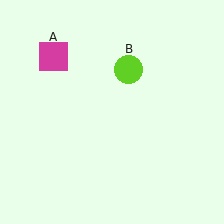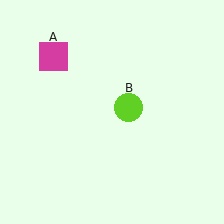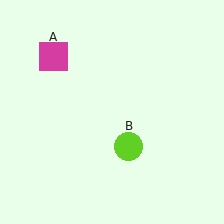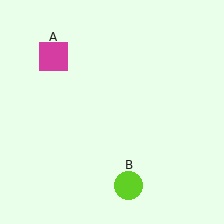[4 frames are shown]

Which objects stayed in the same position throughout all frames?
Magenta square (object A) remained stationary.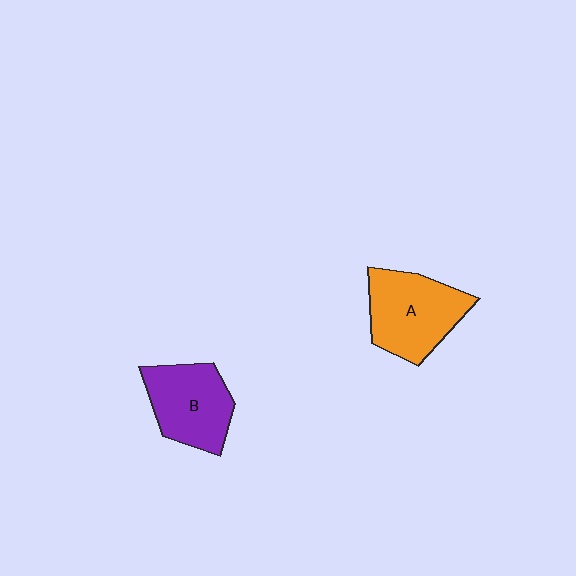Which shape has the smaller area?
Shape B (purple).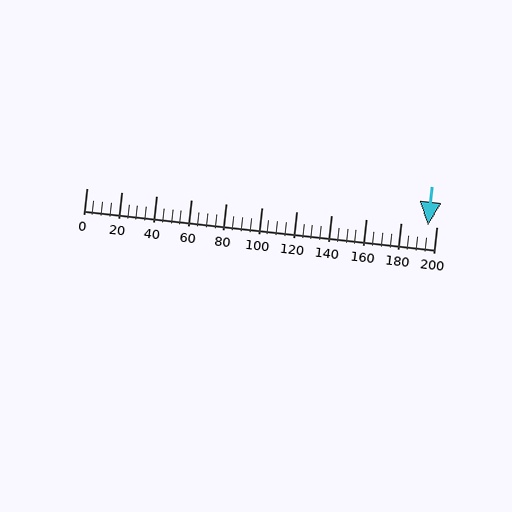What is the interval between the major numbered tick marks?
The major tick marks are spaced 20 units apart.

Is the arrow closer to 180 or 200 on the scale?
The arrow is closer to 200.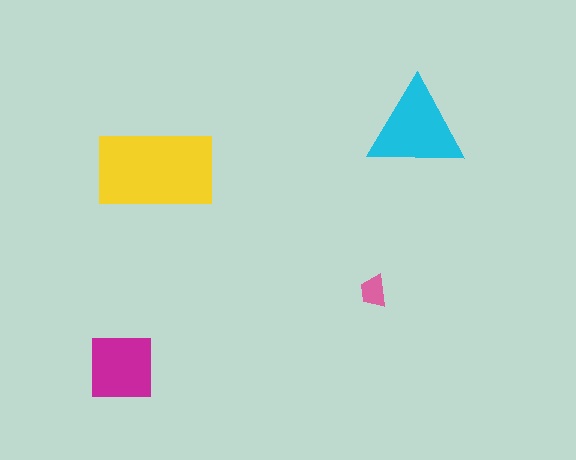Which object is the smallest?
The pink trapezoid.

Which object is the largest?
The yellow rectangle.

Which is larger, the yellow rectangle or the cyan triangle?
The yellow rectangle.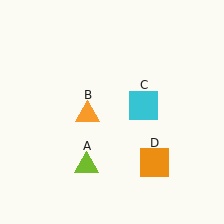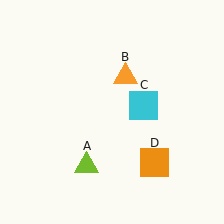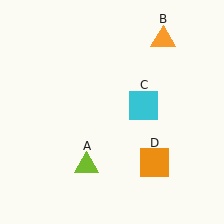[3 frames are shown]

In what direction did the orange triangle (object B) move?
The orange triangle (object B) moved up and to the right.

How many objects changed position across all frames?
1 object changed position: orange triangle (object B).